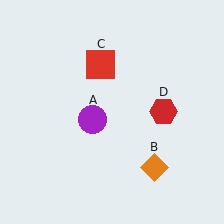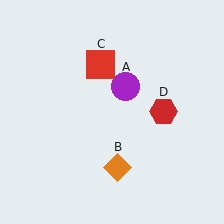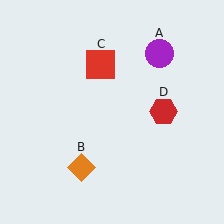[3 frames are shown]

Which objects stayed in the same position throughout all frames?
Red square (object C) and red hexagon (object D) remained stationary.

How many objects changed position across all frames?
2 objects changed position: purple circle (object A), orange diamond (object B).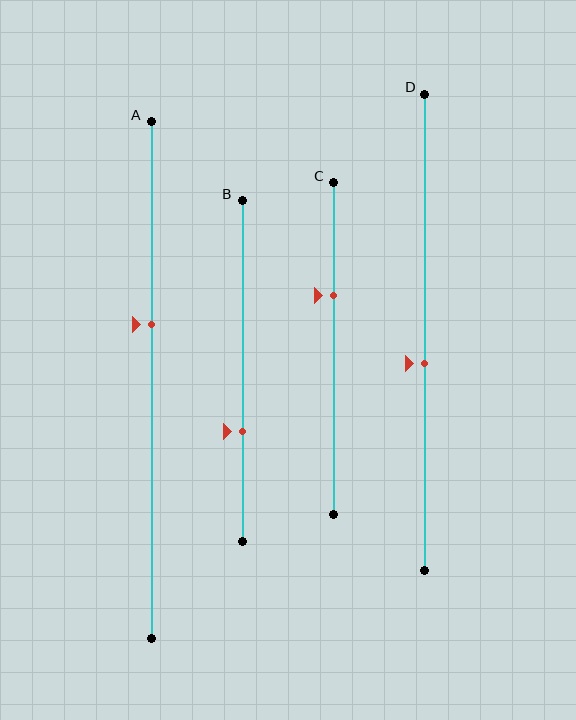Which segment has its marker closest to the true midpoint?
Segment D has its marker closest to the true midpoint.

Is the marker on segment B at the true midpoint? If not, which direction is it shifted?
No, the marker on segment B is shifted downward by about 18% of the segment length.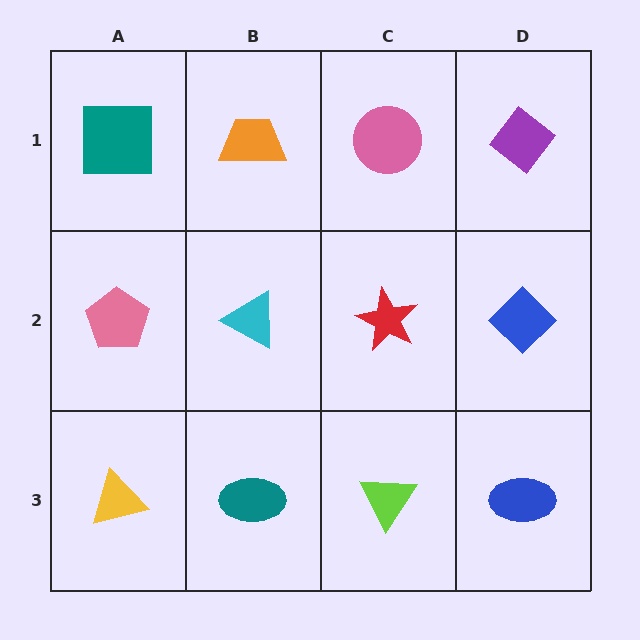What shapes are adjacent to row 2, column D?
A purple diamond (row 1, column D), a blue ellipse (row 3, column D), a red star (row 2, column C).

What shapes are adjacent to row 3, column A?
A pink pentagon (row 2, column A), a teal ellipse (row 3, column B).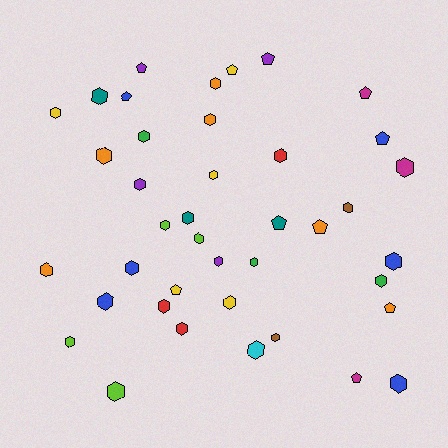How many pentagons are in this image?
There are 11 pentagons.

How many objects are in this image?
There are 40 objects.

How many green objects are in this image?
There are 3 green objects.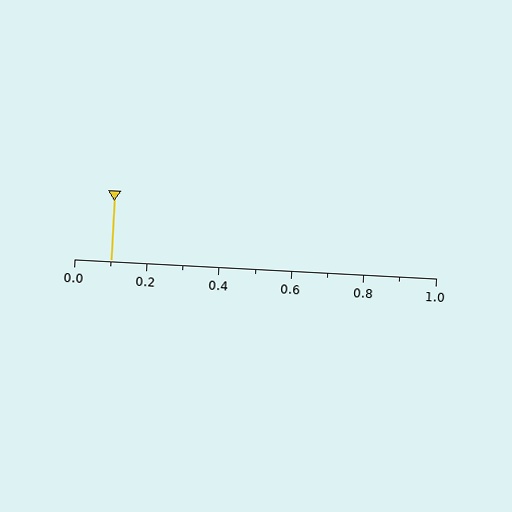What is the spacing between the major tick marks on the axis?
The major ticks are spaced 0.2 apart.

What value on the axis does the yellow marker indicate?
The marker indicates approximately 0.1.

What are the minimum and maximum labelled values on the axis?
The axis runs from 0.0 to 1.0.